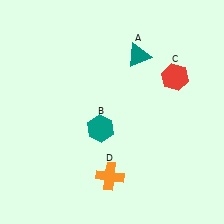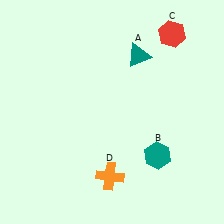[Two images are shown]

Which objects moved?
The objects that moved are: the teal hexagon (B), the red hexagon (C).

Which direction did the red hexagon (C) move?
The red hexagon (C) moved up.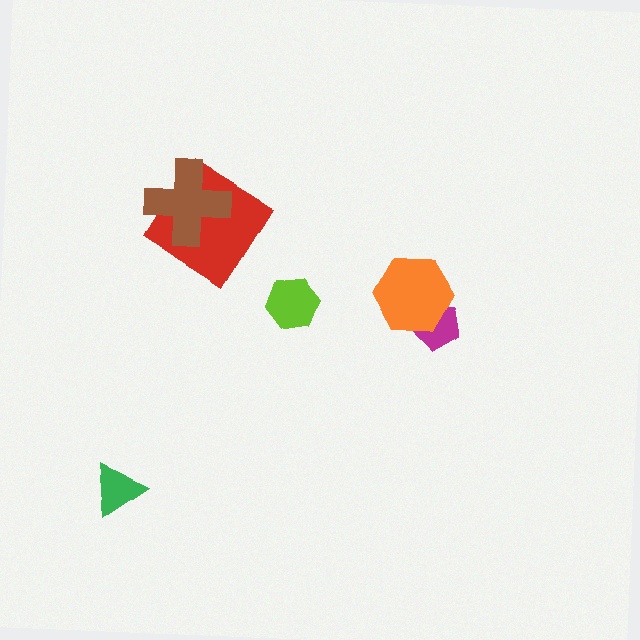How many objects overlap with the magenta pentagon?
1 object overlaps with the magenta pentagon.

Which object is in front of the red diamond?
The brown cross is in front of the red diamond.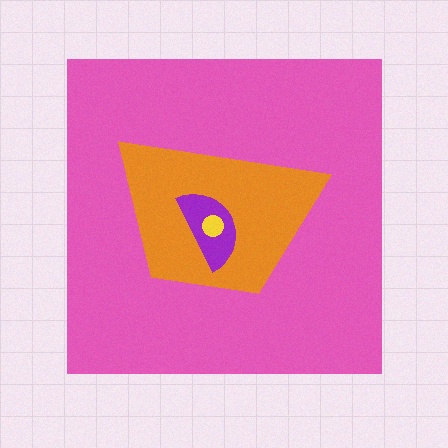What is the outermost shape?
The pink square.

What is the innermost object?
The yellow circle.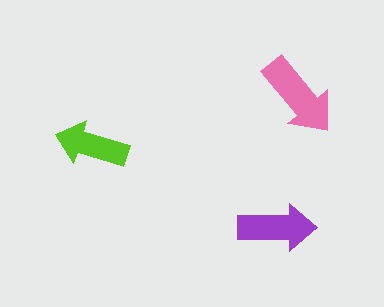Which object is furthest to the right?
The pink arrow is rightmost.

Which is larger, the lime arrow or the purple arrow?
The purple one.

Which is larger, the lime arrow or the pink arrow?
The pink one.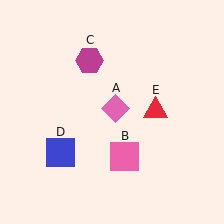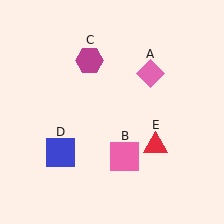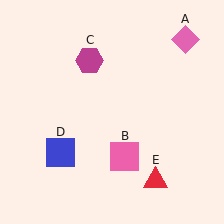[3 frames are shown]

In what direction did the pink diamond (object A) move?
The pink diamond (object A) moved up and to the right.